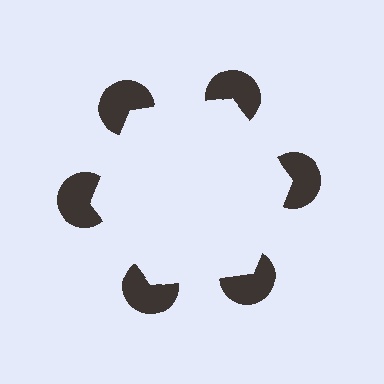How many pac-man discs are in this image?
There are 6 — one at each vertex of the illusory hexagon.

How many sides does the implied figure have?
6 sides.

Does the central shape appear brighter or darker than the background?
It typically appears slightly brighter than the background, even though no actual brightness change is drawn.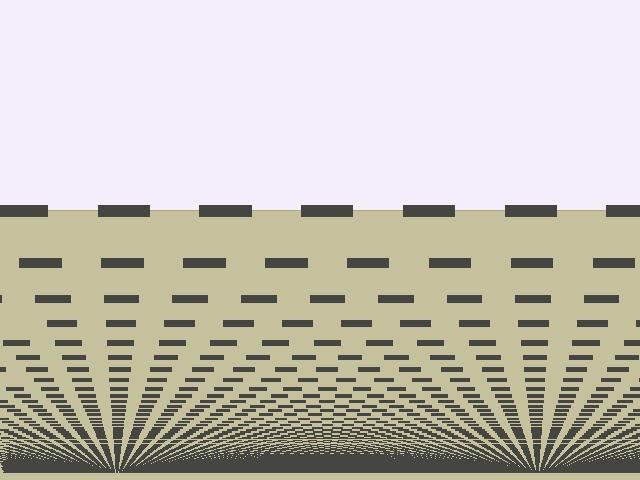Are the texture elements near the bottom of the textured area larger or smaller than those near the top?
Smaller. The gradient is inverted — elements near the bottom are smaller and denser.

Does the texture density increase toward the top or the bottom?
Density increases toward the bottom.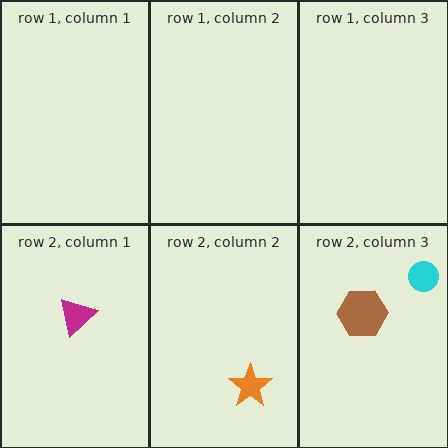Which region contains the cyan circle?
The row 2, column 3 region.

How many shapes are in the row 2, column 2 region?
1.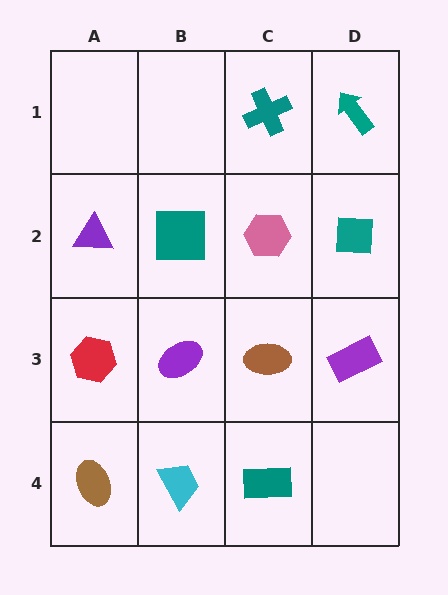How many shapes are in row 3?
4 shapes.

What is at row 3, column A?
A red hexagon.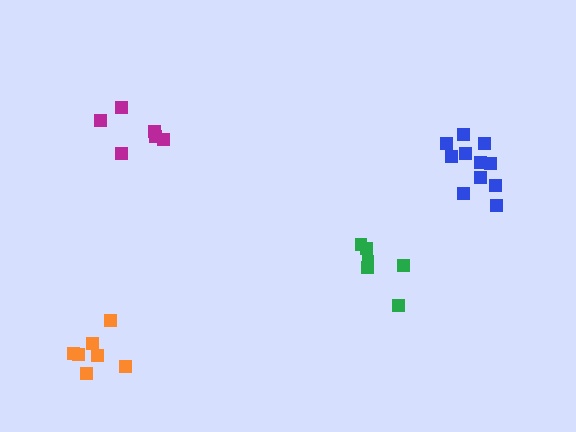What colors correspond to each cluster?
The clusters are colored: orange, blue, green, magenta.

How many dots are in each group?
Group 1: 7 dots, Group 2: 11 dots, Group 3: 6 dots, Group 4: 6 dots (30 total).